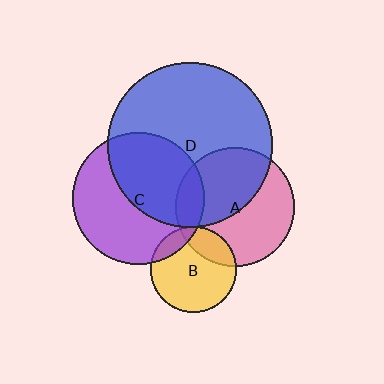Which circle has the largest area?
Circle D (blue).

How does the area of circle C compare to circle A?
Approximately 1.2 times.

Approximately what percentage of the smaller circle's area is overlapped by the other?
Approximately 15%.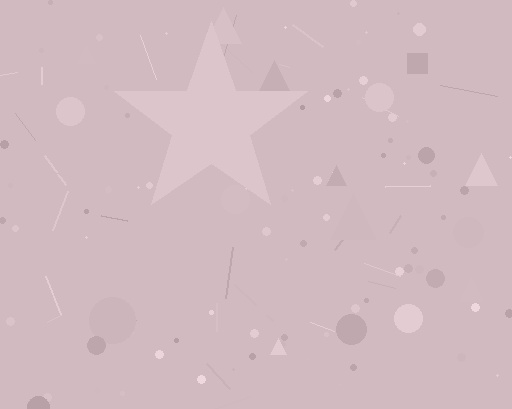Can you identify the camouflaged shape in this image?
The camouflaged shape is a star.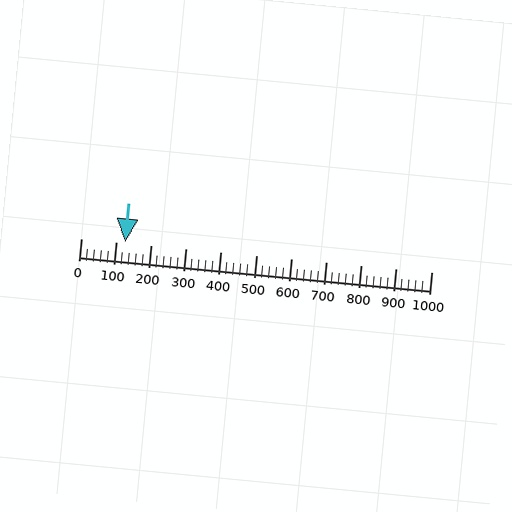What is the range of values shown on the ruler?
The ruler shows values from 0 to 1000.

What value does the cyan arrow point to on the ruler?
The cyan arrow points to approximately 127.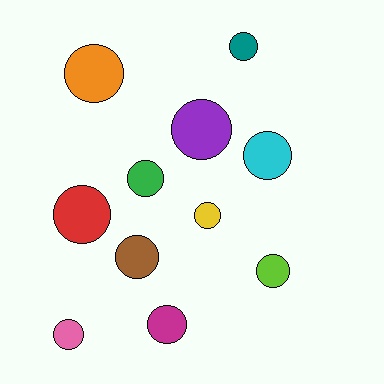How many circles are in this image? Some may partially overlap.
There are 11 circles.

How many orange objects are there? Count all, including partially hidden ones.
There is 1 orange object.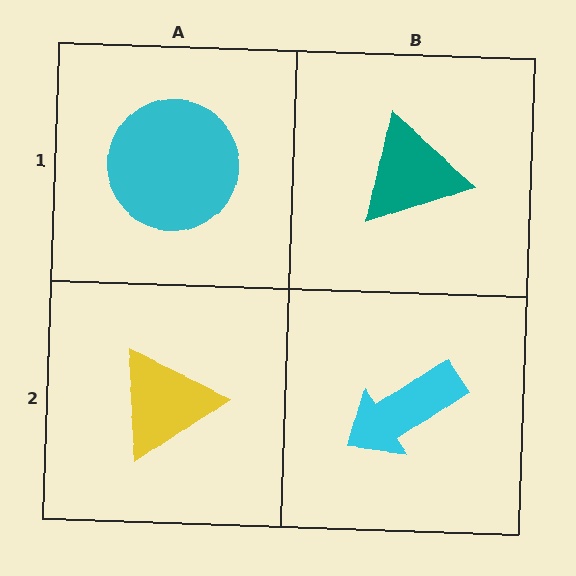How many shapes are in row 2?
2 shapes.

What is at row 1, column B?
A teal triangle.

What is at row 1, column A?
A cyan circle.